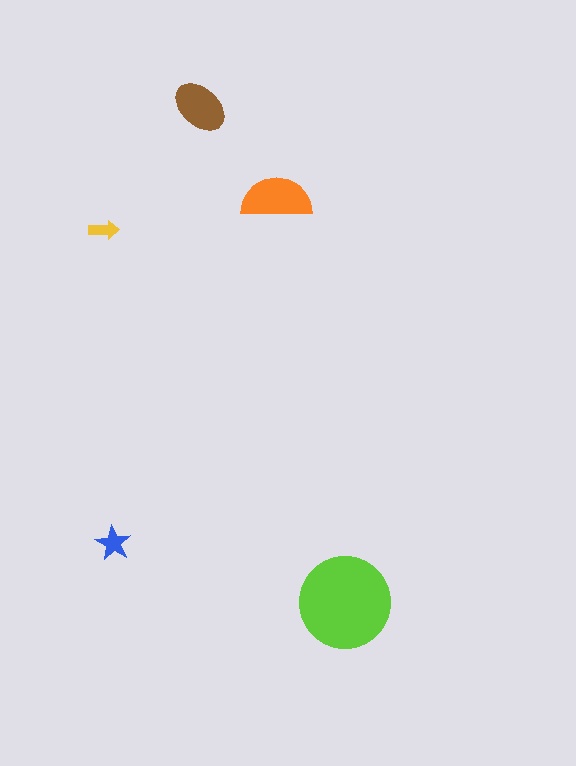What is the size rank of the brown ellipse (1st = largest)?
3rd.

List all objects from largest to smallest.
The lime circle, the orange semicircle, the brown ellipse, the blue star, the yellow arrow.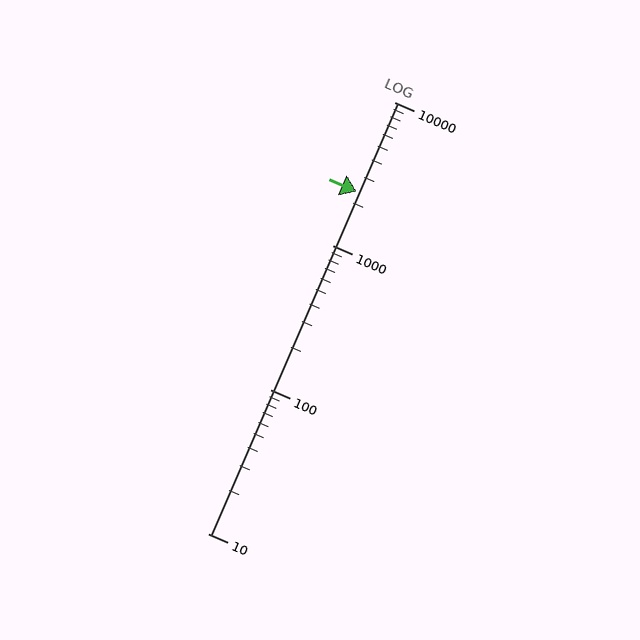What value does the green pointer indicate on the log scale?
The pointer indicates approximately 2400.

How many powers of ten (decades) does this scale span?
The scale spans 3 decades, from 10 to 10000.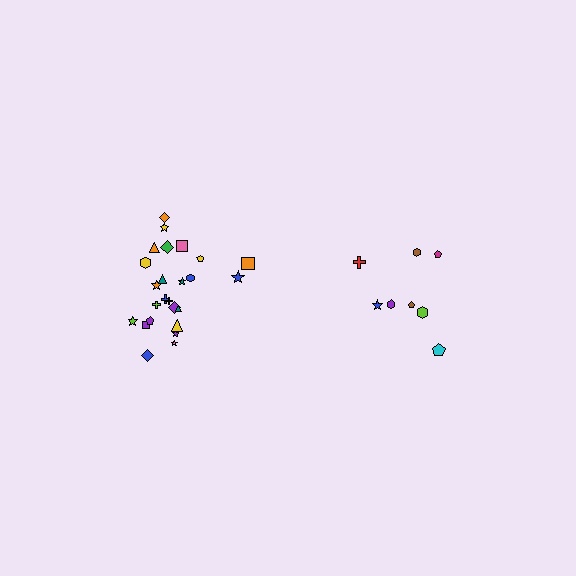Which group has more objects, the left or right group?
The left group.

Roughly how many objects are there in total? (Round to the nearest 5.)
Roughly 35 objects in total.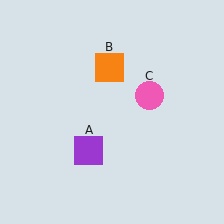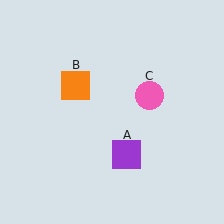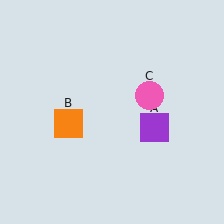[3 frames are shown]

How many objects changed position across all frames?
2 objects changed position: purple square (object A), orange square (object B).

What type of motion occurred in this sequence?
The purple square (object A), orange square (object B) rotated counterclockwise around the center of the scene.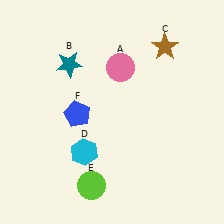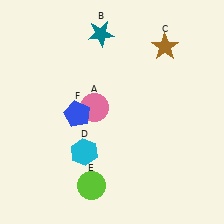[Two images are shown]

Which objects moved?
The objects that moved are: the pink circle (A), the teal star (B).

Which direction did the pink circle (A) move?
The pink circle (A) moved down.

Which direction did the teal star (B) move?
The teal star (B) moved right.